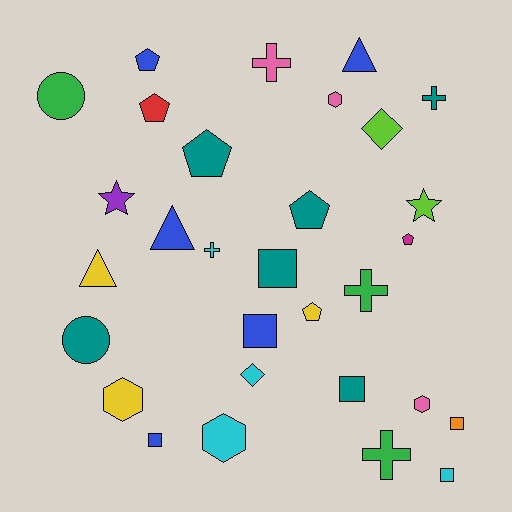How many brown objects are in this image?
There are no brown objects.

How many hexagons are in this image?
There are 4 hexagons.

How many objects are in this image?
There are 30 objects.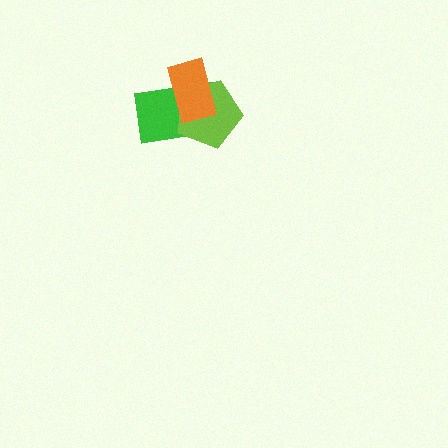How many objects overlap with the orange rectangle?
2 objects overlap with the orange rectangle.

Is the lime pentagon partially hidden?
Yes, it is partially covered by another shape.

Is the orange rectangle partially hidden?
No, no other shape covers it.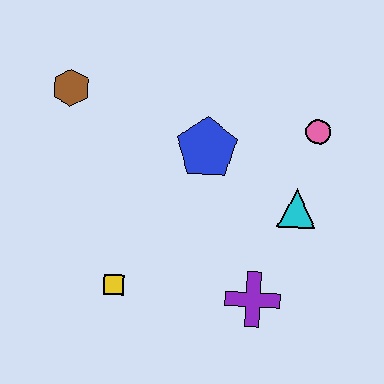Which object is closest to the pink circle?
The cyan triangle is closest to the pink circle.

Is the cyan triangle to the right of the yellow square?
Yes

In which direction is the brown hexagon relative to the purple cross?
The brown hexagon is above the purple cross.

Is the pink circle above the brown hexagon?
No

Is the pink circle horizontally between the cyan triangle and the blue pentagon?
No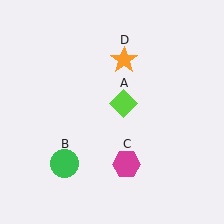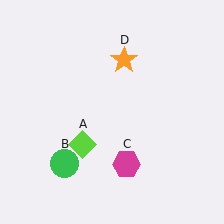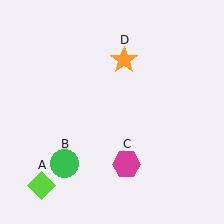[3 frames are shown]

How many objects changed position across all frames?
1 object changed position: lime diamond (object A).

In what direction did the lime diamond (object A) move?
The lime diamond (object A) moved down and to the left.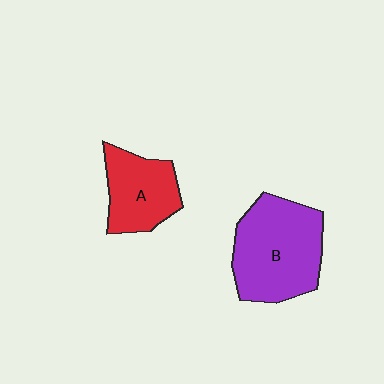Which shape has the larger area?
Shape B (purple).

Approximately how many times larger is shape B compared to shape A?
Approximately 1.6 times.